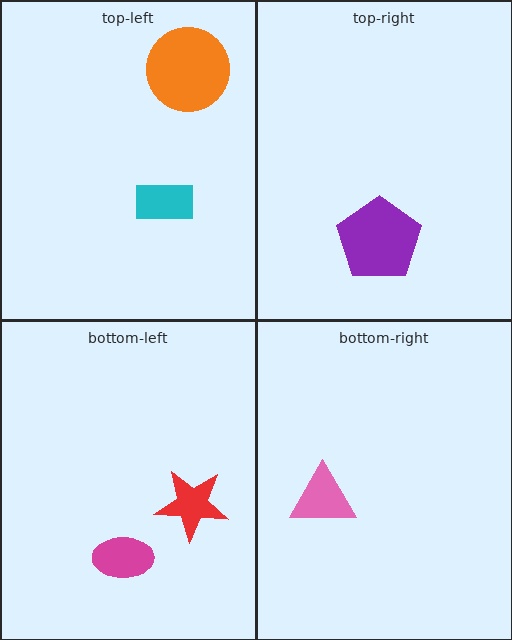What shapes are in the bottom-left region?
The red star, the magenta ellipse.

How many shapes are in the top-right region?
1.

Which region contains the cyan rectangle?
The top-left region.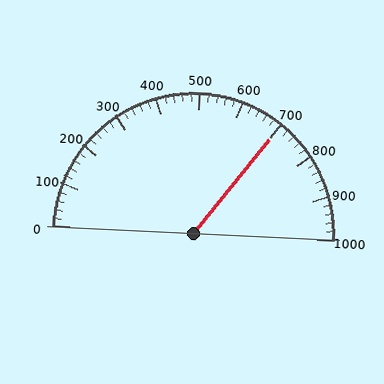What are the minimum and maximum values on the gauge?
The gauge ranges from 0 to 1000.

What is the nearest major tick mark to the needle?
The nearest major tick mark is 700.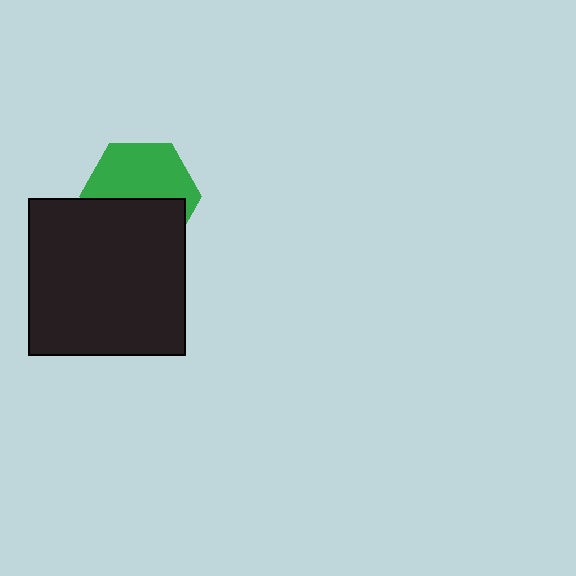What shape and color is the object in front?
The object in front is a black square.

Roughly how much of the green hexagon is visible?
About half of it is visible (roughly 54%).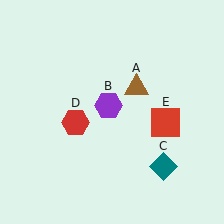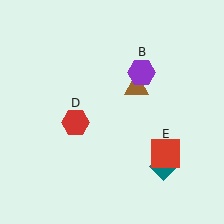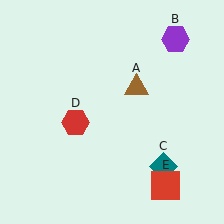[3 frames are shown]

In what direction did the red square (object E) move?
The red square (object E) moved down.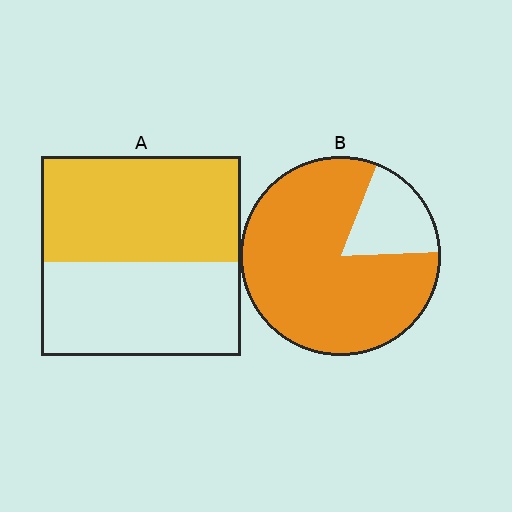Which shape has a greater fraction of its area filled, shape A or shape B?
Shape B.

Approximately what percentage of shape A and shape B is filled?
A is approximately 55% and B is approximately 80%.